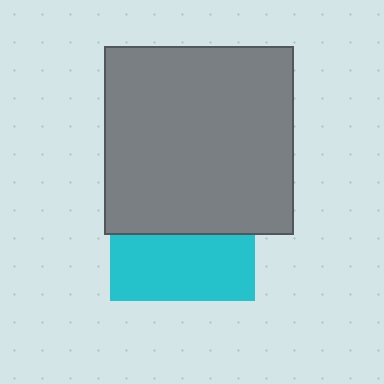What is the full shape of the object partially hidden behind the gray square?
The partially hidden object is a cyan square.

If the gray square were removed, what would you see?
You would see the complete cyan square.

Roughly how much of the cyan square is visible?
About half of it is visible (roughly 45%).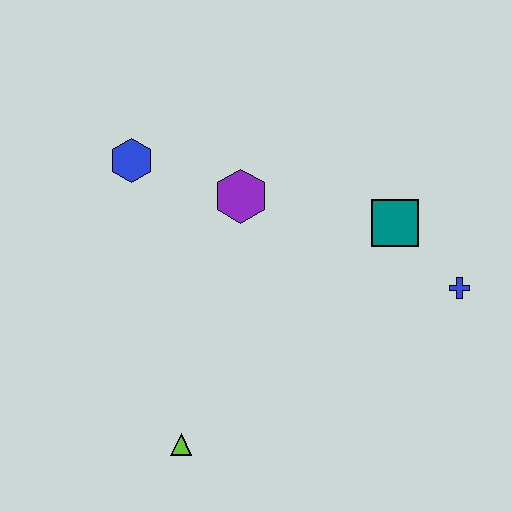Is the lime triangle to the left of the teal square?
Yes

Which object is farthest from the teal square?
The lime triangle is farthest from the teal square.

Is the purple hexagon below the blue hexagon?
Yes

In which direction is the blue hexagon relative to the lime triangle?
The blue hexagon is above the lime triangle.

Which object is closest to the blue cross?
The teal square is closest to the blue cross.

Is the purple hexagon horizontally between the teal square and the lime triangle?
Yes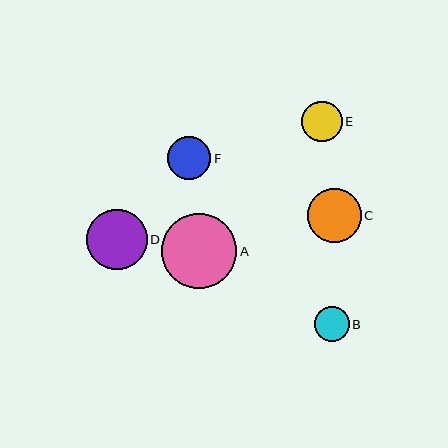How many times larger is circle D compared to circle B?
Circle D is approximately 1.8 times the size of circle B.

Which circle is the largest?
Circle A is the largest with a size of approximately 76 pixels.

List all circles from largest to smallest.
From largest to smallest: A, D, C, F, E, B.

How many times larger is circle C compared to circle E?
Circle C is approximately 1.3 times the size of circle E.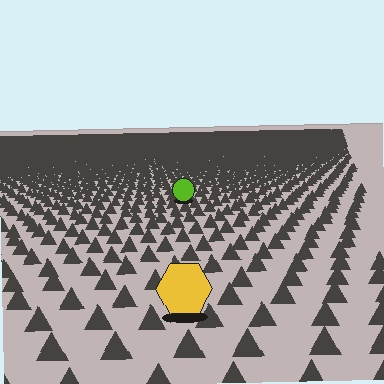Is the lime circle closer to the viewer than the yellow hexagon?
No. The yellow hexagon is closer — you can tell from the texture gradient: the ground texture is coarser near it.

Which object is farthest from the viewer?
The lime circle is farthest from the viewer. It appears smaller and the ground texture around it is denser.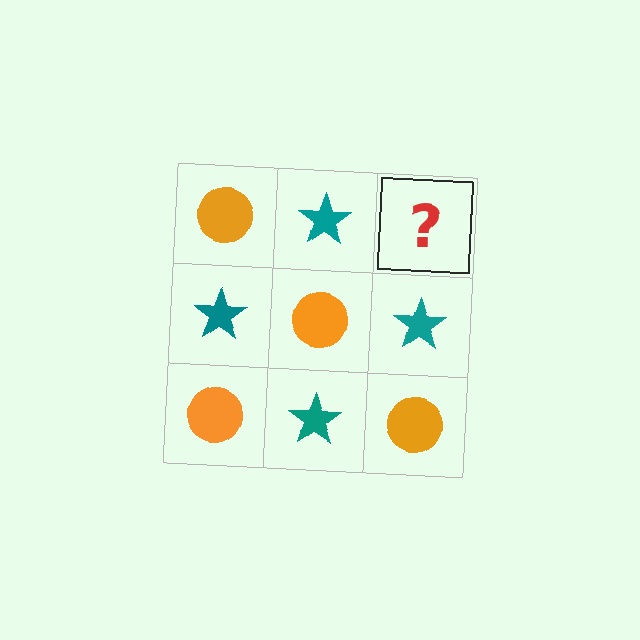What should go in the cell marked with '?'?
The missing cell should contain an orange circle.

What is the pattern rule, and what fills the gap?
The rule is that it alternates orange circle and teal star in a checkerboard pattern. The gap should be filled with an orange circle.